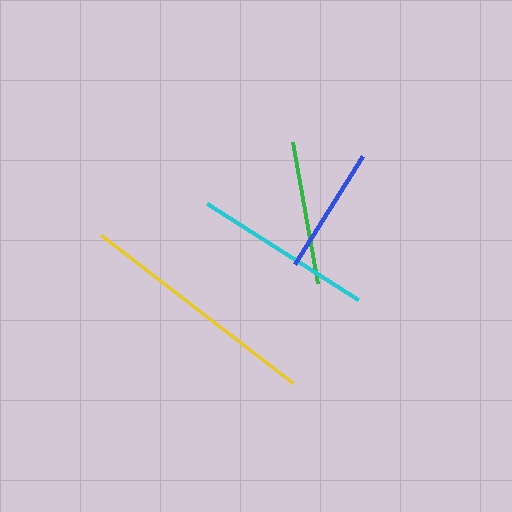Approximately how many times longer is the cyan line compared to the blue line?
The cyan line is approximately 1.4 times the length of the blue line.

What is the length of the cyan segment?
The cyan segment is approximately 179 pixels long.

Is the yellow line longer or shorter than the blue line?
The yellow line is longer than the blue line.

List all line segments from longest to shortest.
From longest to shortest: yellow, cyan, green, blue.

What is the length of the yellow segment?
The yellow segment is approximately 243 pixels long.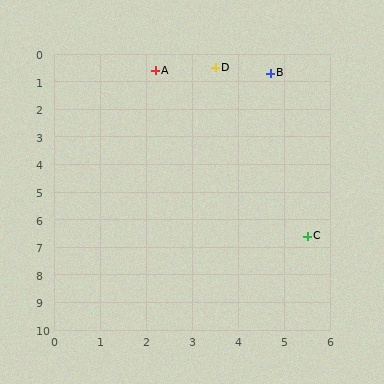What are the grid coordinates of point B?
Point B is at approximately (4.7, 0.7).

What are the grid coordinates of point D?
Point D is at approximately (3.5, 0.5).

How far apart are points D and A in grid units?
Points D and A are about 1.3 grid units apart.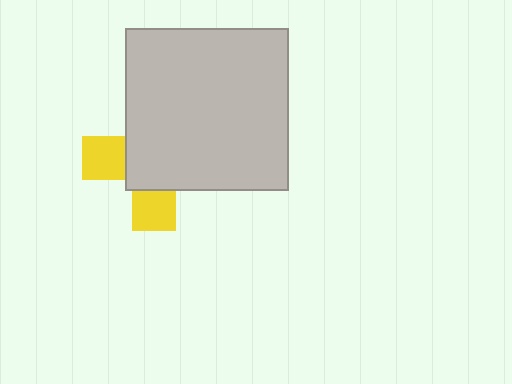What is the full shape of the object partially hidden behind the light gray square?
The partially hidden object is a yellow cross.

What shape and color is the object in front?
The object in front is a light gray square.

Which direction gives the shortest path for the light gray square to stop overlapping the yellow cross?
Moving toward the upper-right gives the shortest separation.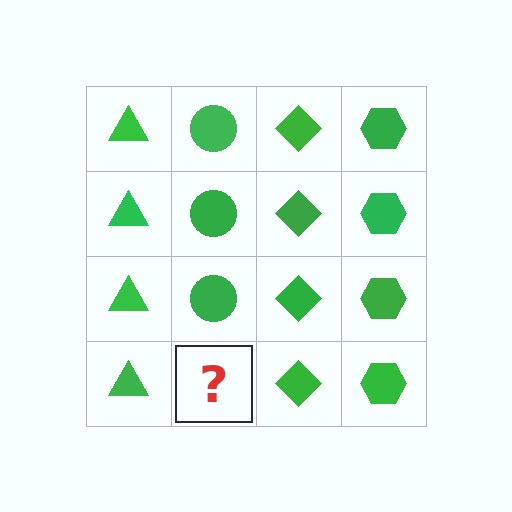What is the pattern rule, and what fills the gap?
The rule is that each column has a consistent shape. The gap should be filled with a green circle.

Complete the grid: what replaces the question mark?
The question mark should be replaced with a green circle.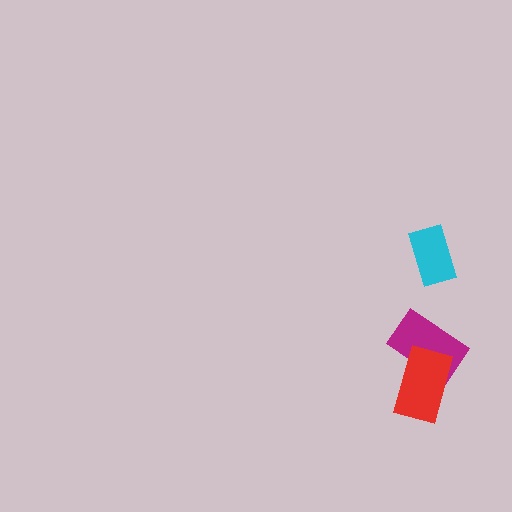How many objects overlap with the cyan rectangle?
0 objects overlap with the cyan rectangle.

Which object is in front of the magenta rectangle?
The red rectangle is in front of the magenta rectangle.